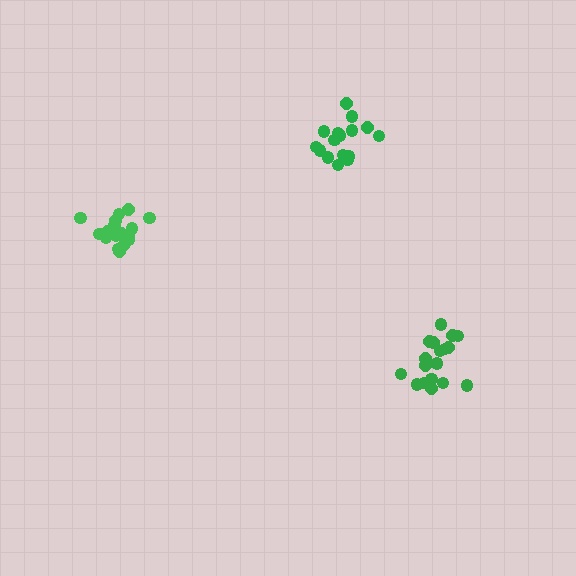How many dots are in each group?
Group 1: 16 dots, Group 2: 18 dots, Group 3: 19 dots (53 total).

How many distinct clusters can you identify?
There are 3 distinct clusters.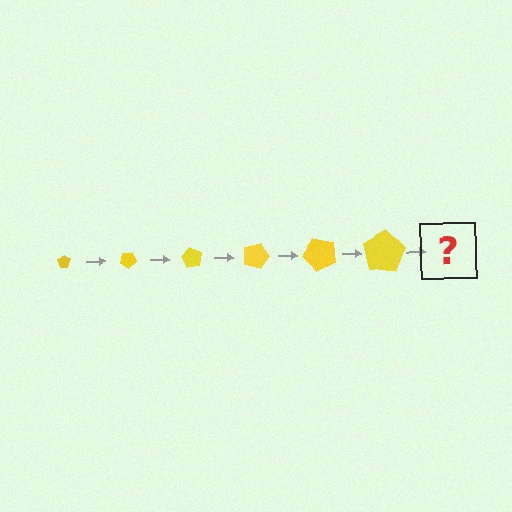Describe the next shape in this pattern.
It should be a pentagon, larger than the previous one and rotated 180 degrees from the start.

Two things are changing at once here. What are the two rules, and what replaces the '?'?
The two rules are that the pentagon grows larger each step and it rotates 30 degrees each step. The '?' should be a pentagon, larger than the previous one and rotated 180 degrees from the start.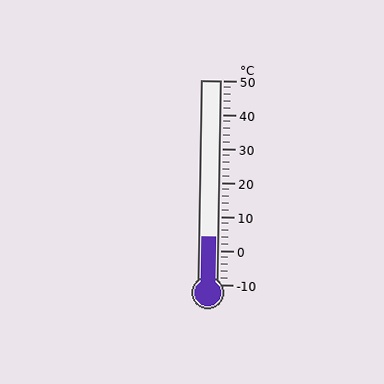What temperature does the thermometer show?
The thermometer shows approximately 4°C.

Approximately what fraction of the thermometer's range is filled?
The thermometer is filled to approximately 25% of its range.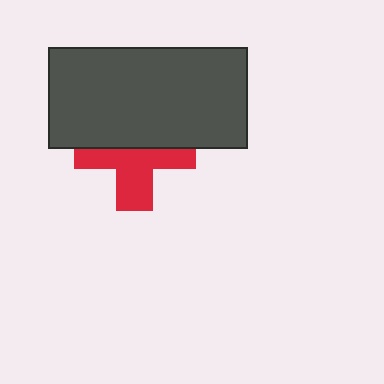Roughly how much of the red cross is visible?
About half of it is visible (roughly 52%).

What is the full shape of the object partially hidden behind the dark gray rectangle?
The partially hidden object is a red cross.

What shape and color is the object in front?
The object in front is a dark gray rectangle.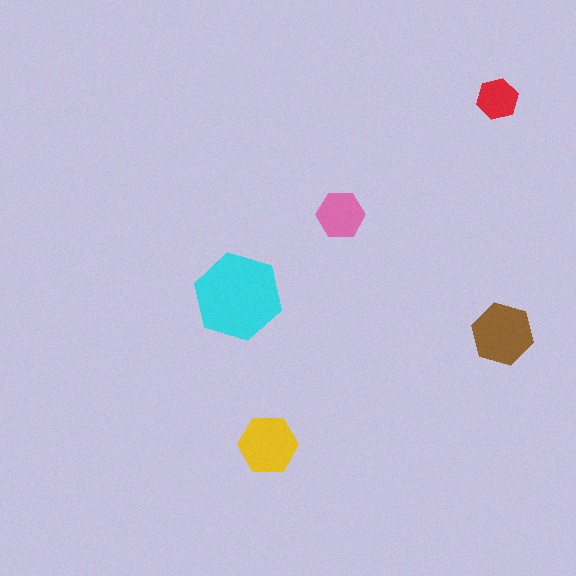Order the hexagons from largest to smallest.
the cyan one, the brown one, the yellow one, the pink one, the red one.